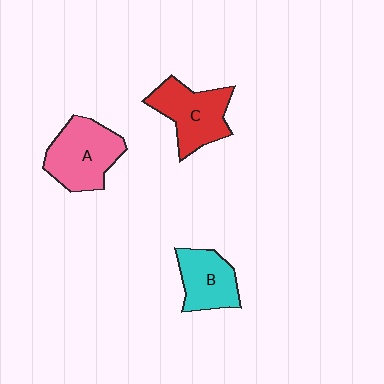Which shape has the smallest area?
Shape B (cyan).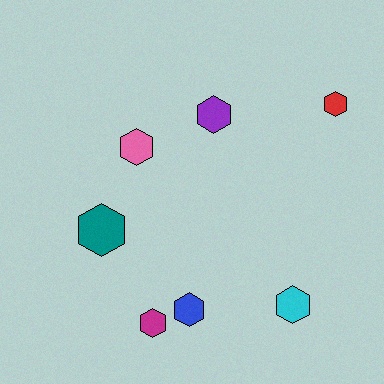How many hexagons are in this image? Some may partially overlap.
There are 7 hexagons.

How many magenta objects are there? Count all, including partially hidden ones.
There is 1 magenta object.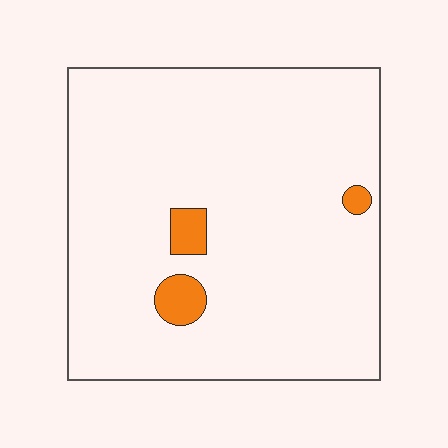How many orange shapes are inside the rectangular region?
3.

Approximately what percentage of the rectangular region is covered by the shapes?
Approximately 5%.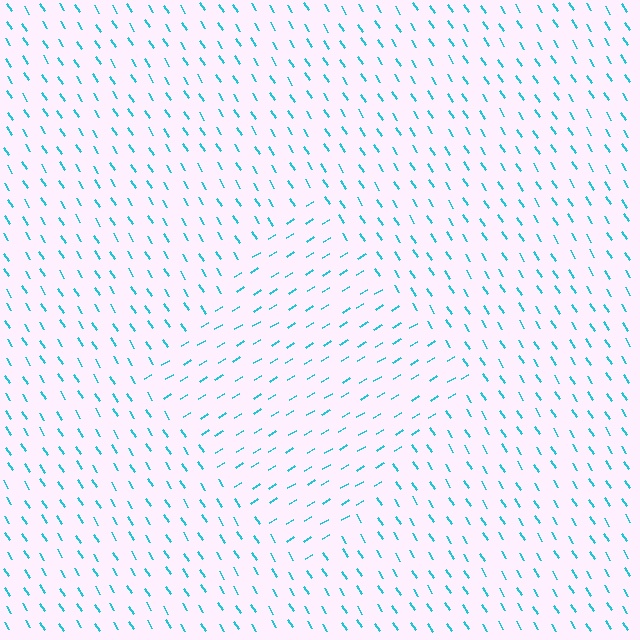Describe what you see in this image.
The image is filled with small cyan line segments. A diamond region in the image has lines oriented differently from the surrounding lines, creating a visible texture boundary.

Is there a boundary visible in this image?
Yes, there is a texture boundary formed by a change in line orientation.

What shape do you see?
I see a diamond.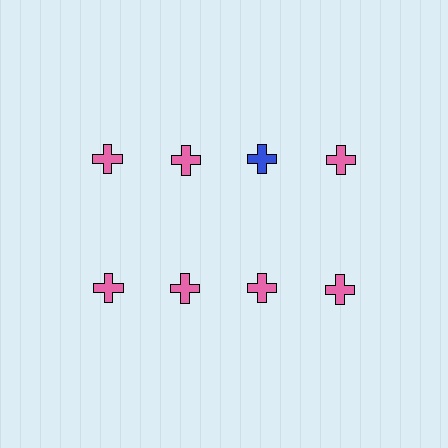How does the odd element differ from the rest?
It has a different color: blue instead of pink.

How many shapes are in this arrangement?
There are 8 shapes arranged in a grid pattern.